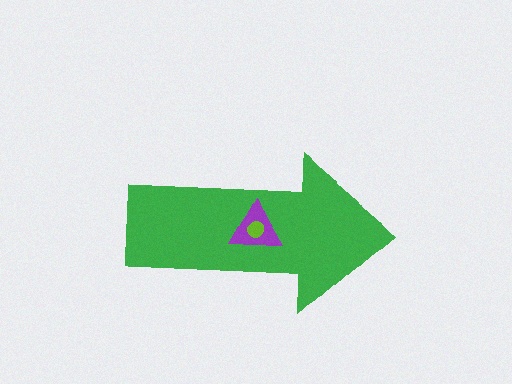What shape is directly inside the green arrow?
The purple triangle.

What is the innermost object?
The lime circle.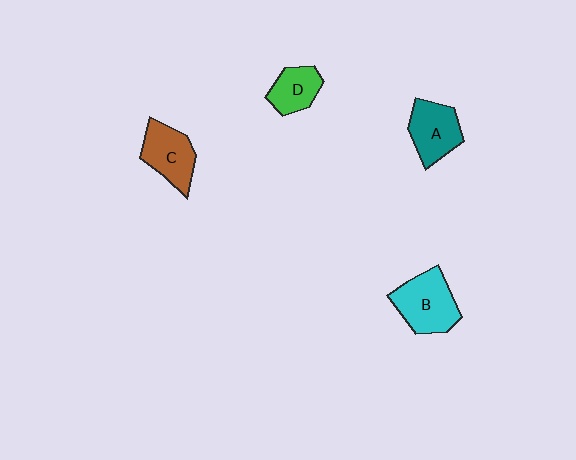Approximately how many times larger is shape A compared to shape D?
Approximately 1.3 times.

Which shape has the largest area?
Shape B (cyan).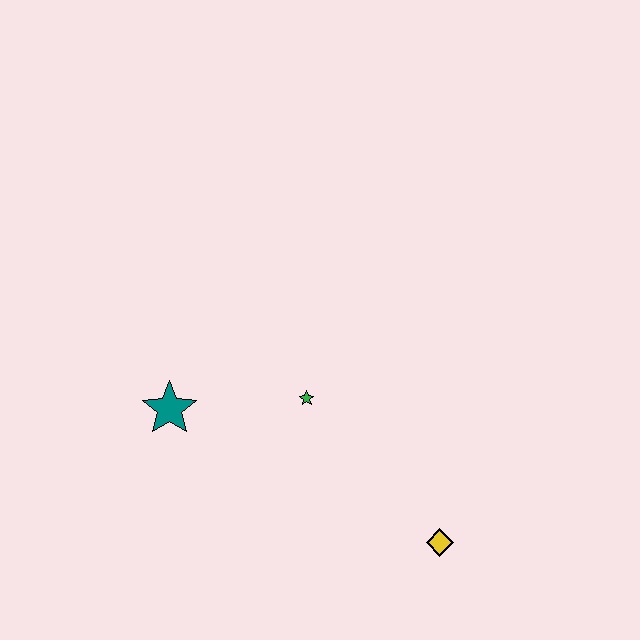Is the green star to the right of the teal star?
Yes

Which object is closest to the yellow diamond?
The green star is closest to the yellow diamond.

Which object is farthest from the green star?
The yellow diamond is farthest from the green star.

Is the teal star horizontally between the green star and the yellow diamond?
No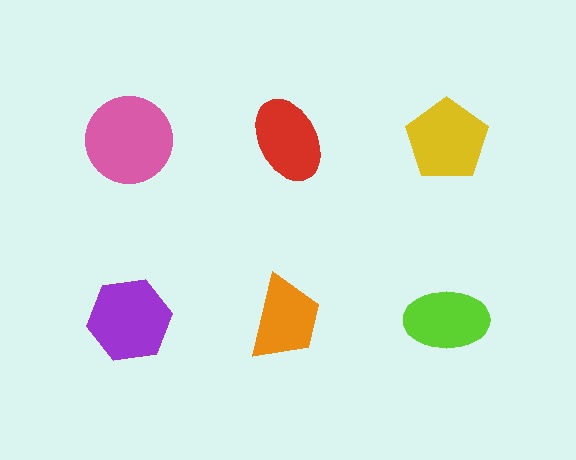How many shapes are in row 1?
3 shapes.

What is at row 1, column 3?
A yellow pentagon.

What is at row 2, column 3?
A lime ellipse.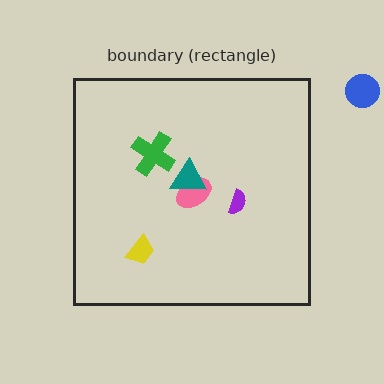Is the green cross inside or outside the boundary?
Inside.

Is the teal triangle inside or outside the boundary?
Inside.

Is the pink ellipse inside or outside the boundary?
Inside.